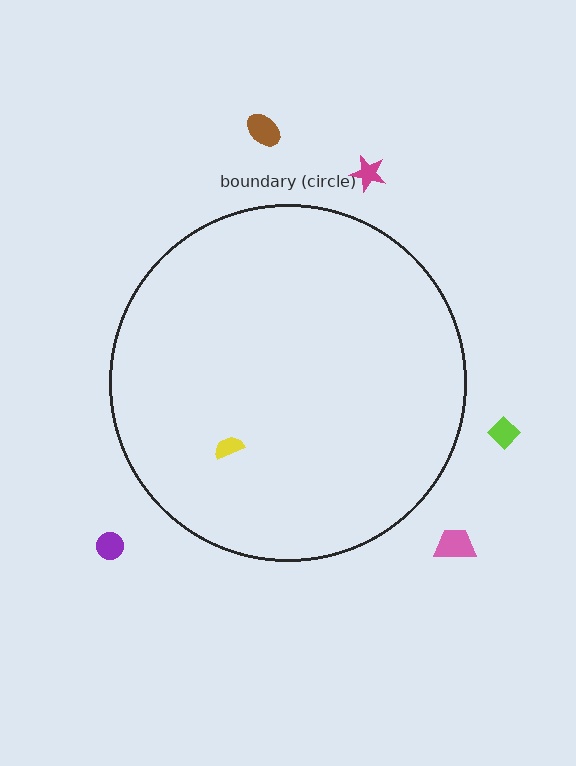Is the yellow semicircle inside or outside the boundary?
Inside.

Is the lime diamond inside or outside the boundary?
Outside.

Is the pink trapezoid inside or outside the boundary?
Outside.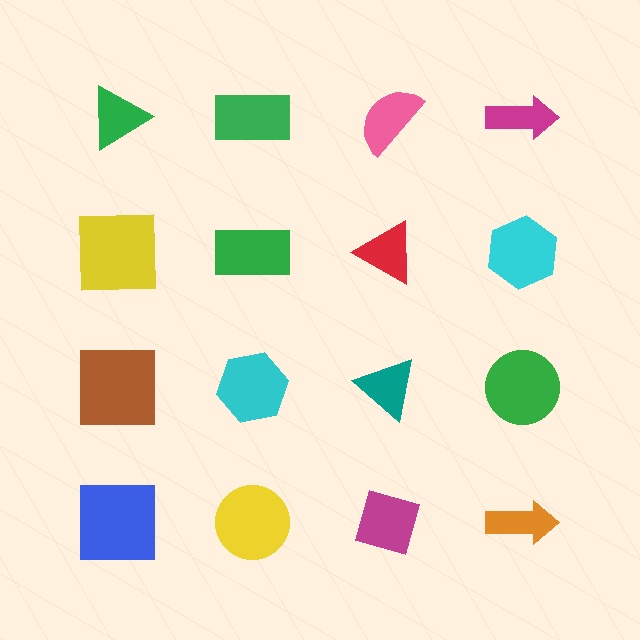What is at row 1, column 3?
A pink semicircle.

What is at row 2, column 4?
A cyan hexagon.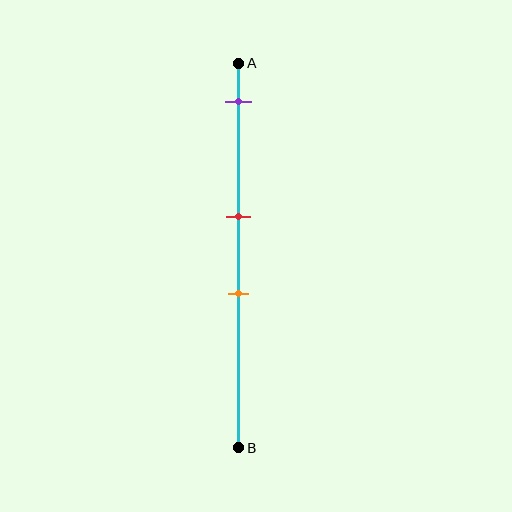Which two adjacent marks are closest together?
The red and orange marks are the closest adjacent pair.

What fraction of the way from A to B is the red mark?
The red mark is approximately 40% (0.4) of the way from A to B.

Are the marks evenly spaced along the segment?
No, the marks are not evenly spaced.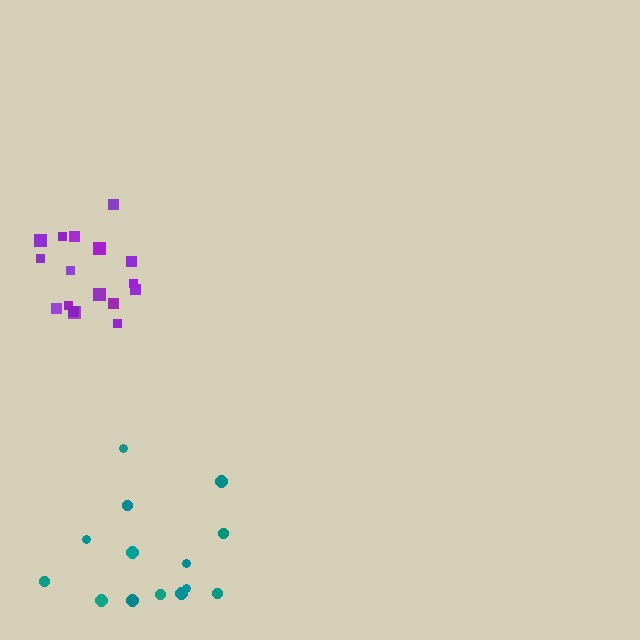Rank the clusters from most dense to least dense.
purple, teal.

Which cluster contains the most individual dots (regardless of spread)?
Purple (17).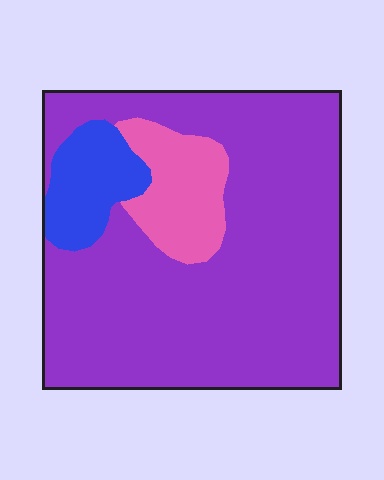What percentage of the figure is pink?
Pink takes up about one eighth (1/8) of the figure.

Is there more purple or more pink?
Purple.